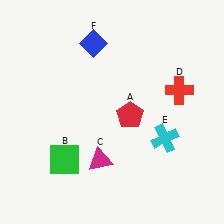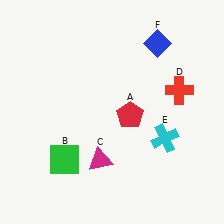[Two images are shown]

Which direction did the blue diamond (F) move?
The blue diamond (F) moved right.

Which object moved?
The blue diamond (F) moved right.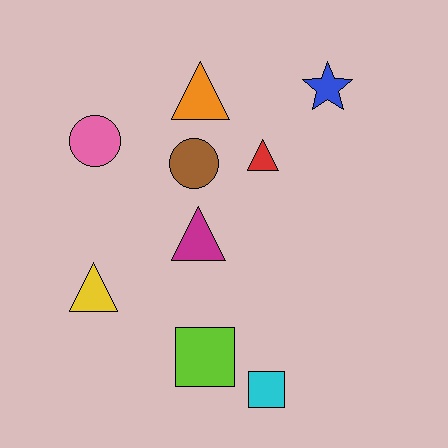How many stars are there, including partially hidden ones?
There is 1 star.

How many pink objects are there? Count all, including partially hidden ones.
There is 1 pink object.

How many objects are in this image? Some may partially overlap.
There are 9 objects.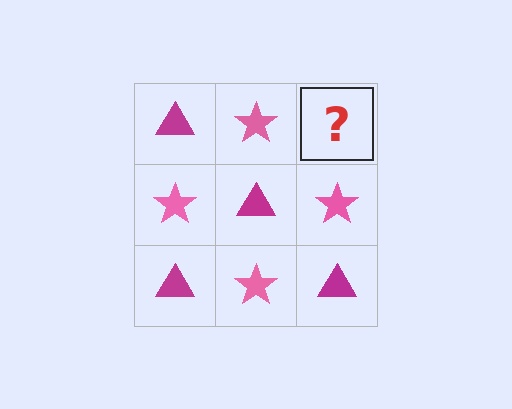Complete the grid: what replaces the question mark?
The question mark should be replaced with a magenta triangle.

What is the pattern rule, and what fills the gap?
The rule is that it alternates magenta triangle and pink star in a checkerboard pattern. The gap should be filled with a magenta triangle.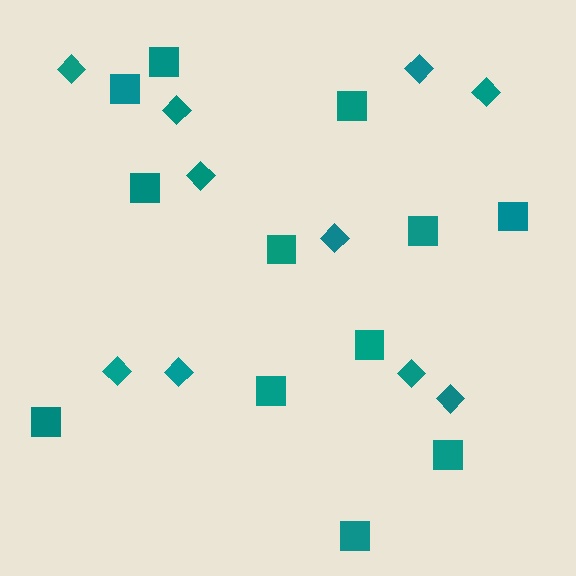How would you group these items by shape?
There are 2 groups: one group of squares (12) and one group of diamonds (10).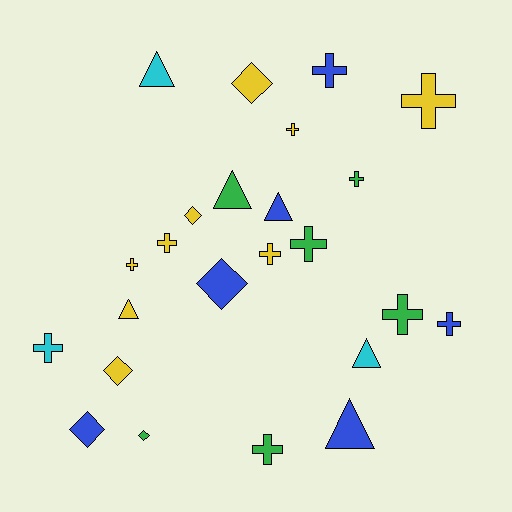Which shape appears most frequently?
Cross, with 12 objects.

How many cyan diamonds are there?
There are no cyan diamonds.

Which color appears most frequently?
Yellow, with 9 objects.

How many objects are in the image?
There are 24 objects.